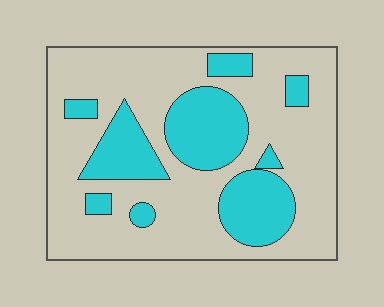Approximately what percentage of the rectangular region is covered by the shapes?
Approximately 30%.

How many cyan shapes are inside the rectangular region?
9.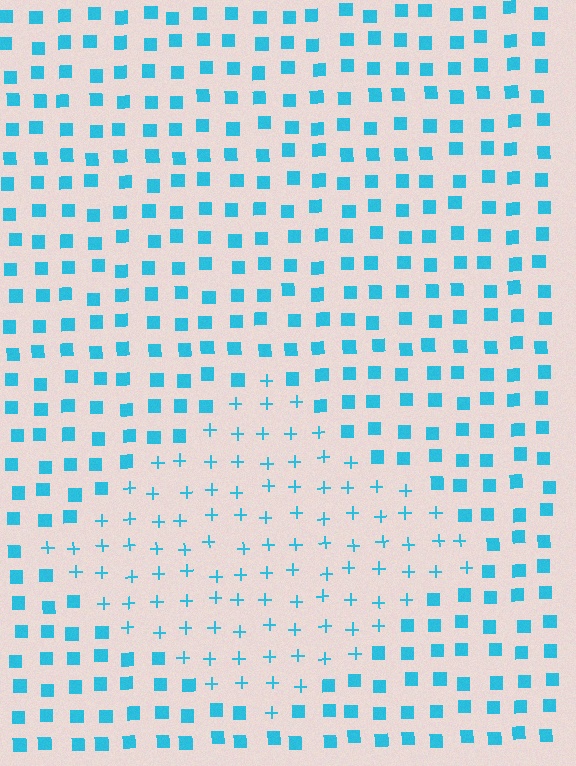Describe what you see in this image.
The image is filled with small cyan elements arranged in a uniform grid. A diamond-shaped region contains plus signs, while the surrounding area contains squares. The boundary is defined purely by the change in element shape.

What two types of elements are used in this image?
The image uses plus signs inside the diamond region and squares outside it.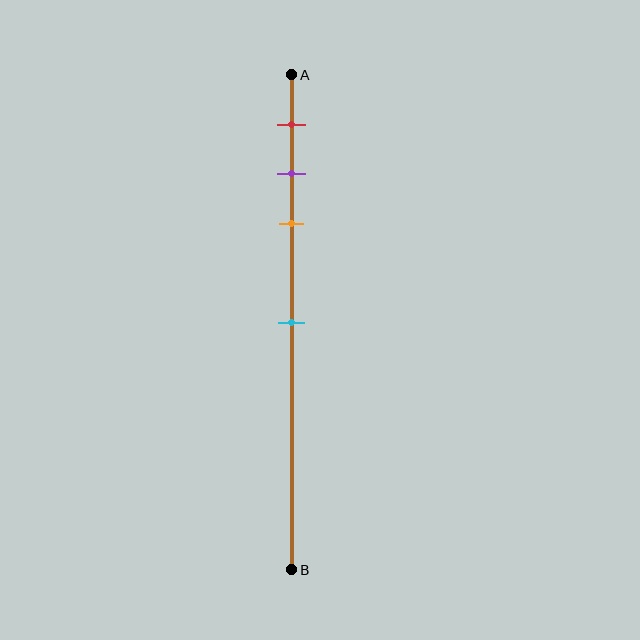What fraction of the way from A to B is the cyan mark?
The cyan mark is approximately 50% (0.5) of the way from A to B.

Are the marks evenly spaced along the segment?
No, the marks are not evenly spaced.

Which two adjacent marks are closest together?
The purple and orange marks are the closest adjacent pair.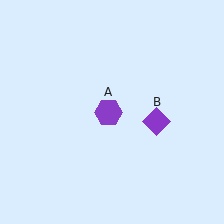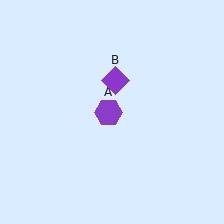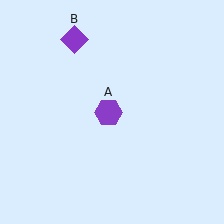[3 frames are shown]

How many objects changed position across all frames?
1 object changed position: purple diamond (object B).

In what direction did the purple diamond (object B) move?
The purple diamond (object B) moved up and to the left.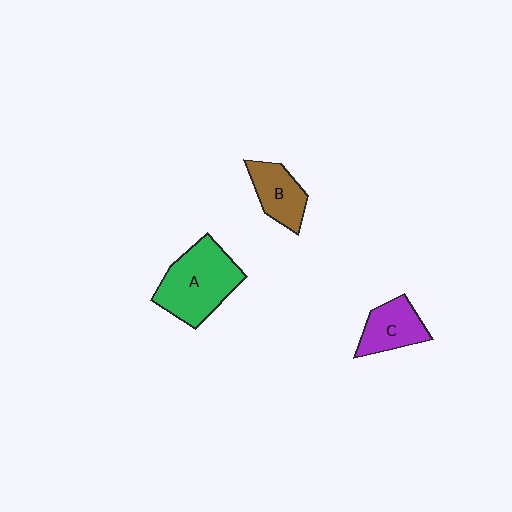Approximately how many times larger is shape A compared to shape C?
Approximately 1.8 times.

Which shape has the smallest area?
Shape B (brown).